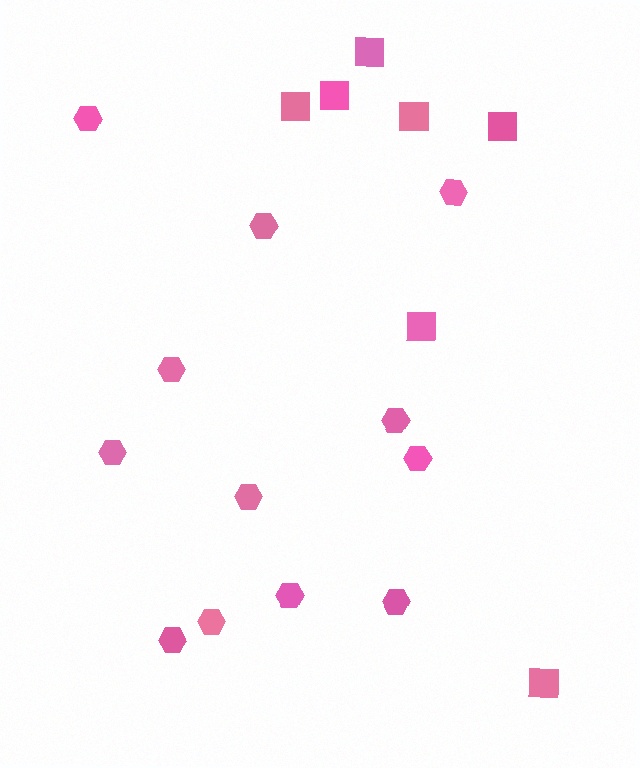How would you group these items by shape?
There are 2 groups: one group of squares (7) and one group of hexagons (12).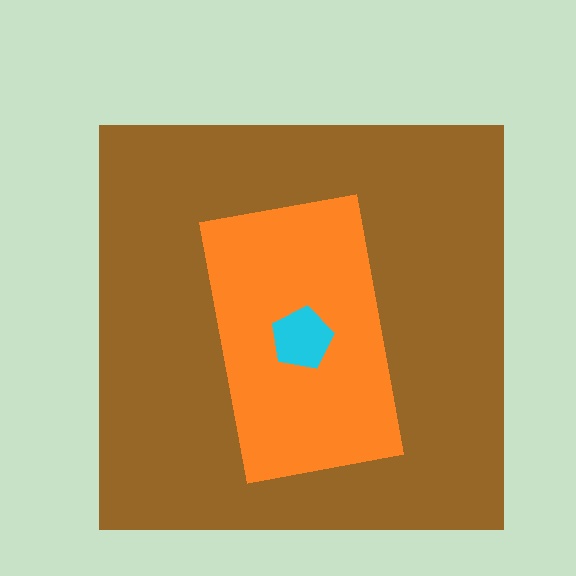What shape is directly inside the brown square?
The orange rectangle.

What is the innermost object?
The cyan pentagon.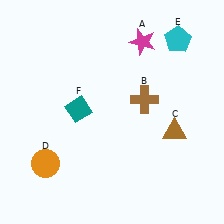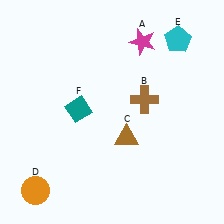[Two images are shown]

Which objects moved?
The objects that moved are: the brown triangle (C), the orange circle (D).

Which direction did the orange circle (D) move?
The orange circle (D) moved down.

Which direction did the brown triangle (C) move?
The brown triangle (C) moved left.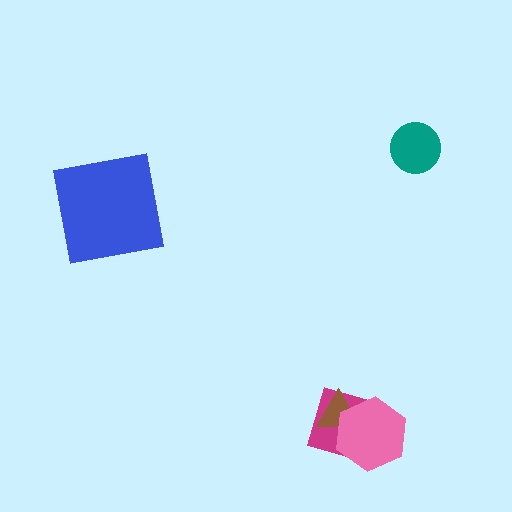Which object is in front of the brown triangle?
The pink hexagon is in front of the brown triangle.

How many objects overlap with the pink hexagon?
2 objects overlap with the pink hexagon.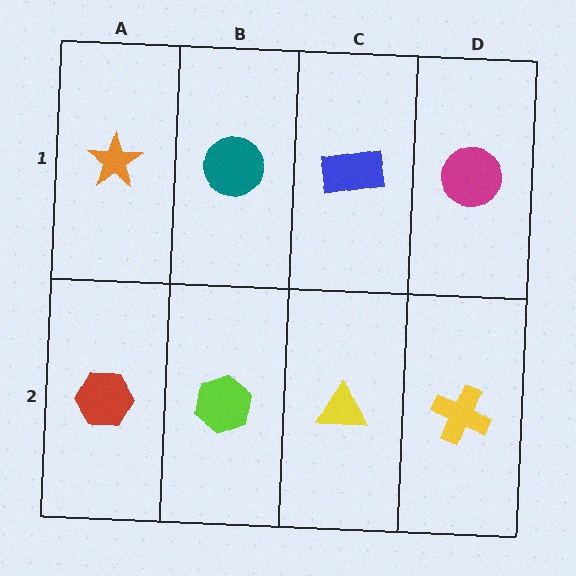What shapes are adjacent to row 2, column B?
A teal circle (row 1, column B), a red hexagon (row 2, column A), a yellow triangle (row 2, column C).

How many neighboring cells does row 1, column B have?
3.